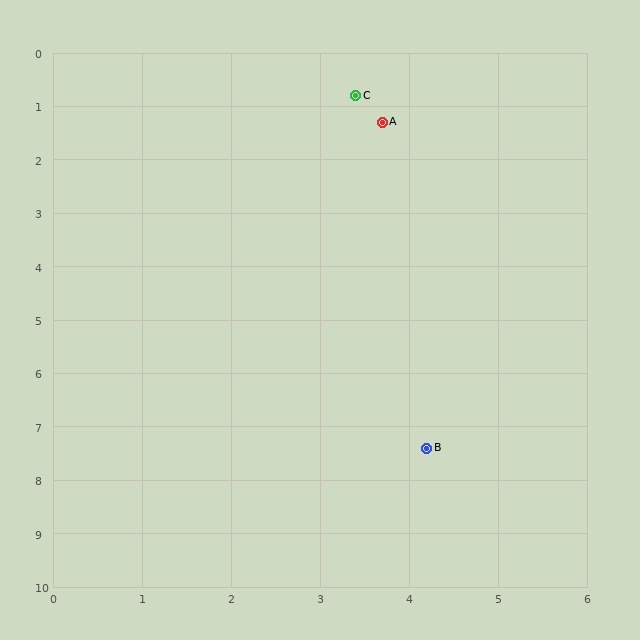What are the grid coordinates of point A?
Point A is at approximately (3.7, 1.3).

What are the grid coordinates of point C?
Point C is at approximately (3.4, 0.8).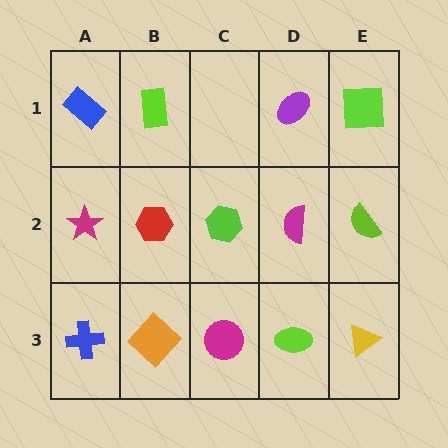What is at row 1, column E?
A lime square.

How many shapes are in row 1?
4 shapes.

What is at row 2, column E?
A lime semicircle.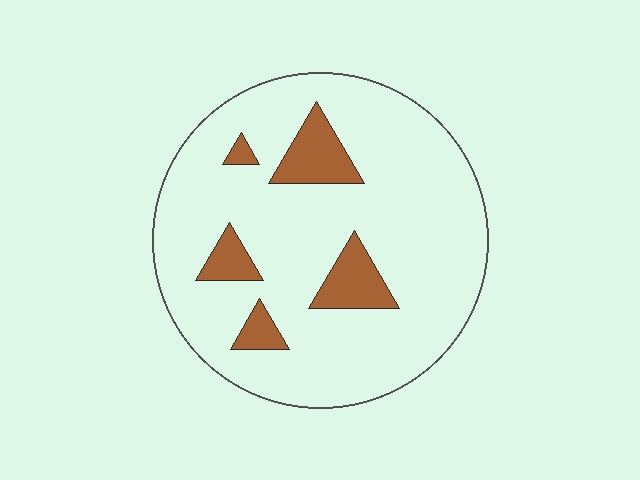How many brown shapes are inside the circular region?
5.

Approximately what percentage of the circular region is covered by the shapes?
Approximately 15%.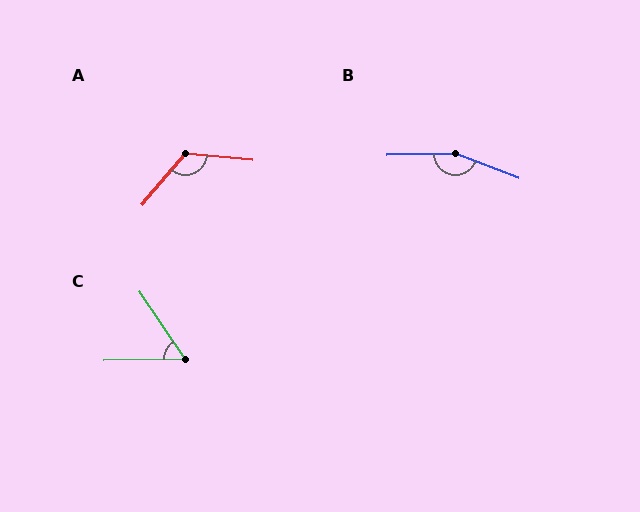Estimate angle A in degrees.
Approximately 125 degrees.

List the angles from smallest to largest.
C (57°), A (125°), B (158°).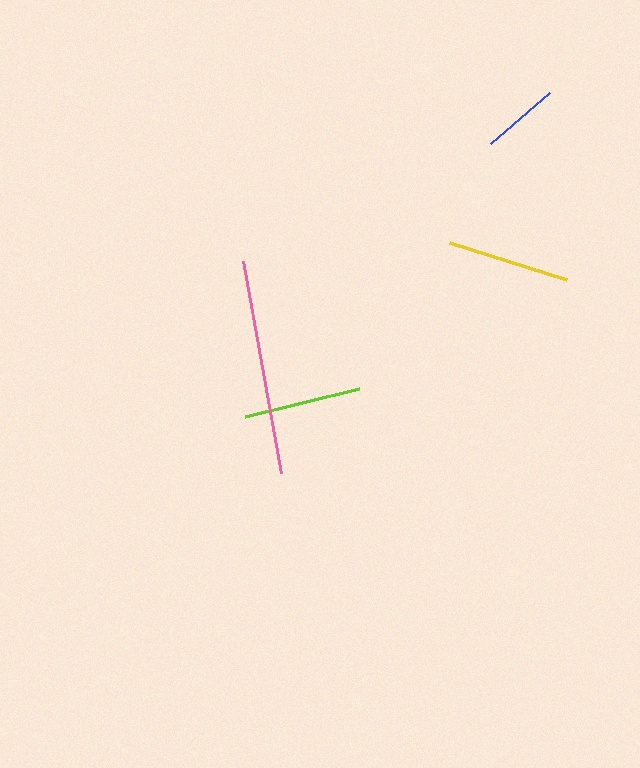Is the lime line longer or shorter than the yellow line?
The yellow line is longer than the lime line.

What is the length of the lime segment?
The lime segment is approximately 117 pixels long.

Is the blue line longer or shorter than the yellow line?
The yellow line is longer than the blue line.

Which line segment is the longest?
The pink line is the longest at approximately 216 pixels.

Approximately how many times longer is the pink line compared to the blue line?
The pink line is approximately 2.8 times the length of the blue line.